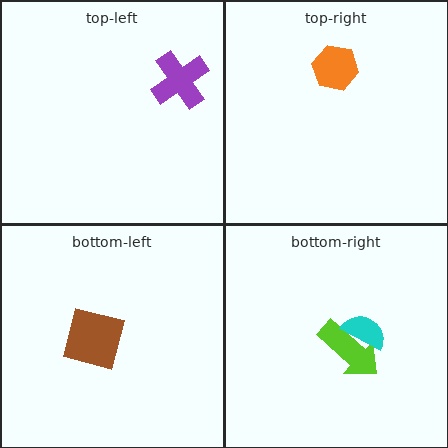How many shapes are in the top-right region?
1.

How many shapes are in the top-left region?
1.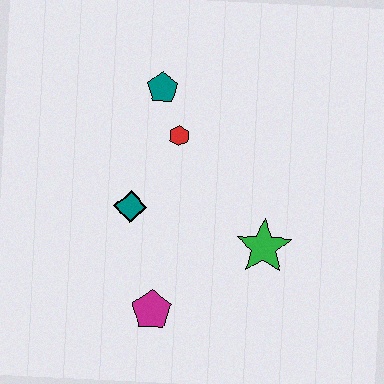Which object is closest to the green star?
The magenta pentagon is closest to the green star.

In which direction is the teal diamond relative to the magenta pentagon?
The teal diamond is above the magenta pentagon.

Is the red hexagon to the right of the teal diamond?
Yes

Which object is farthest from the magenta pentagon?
The teal pentagon is farthest from the magenta pentagon.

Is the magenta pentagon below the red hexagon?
Yes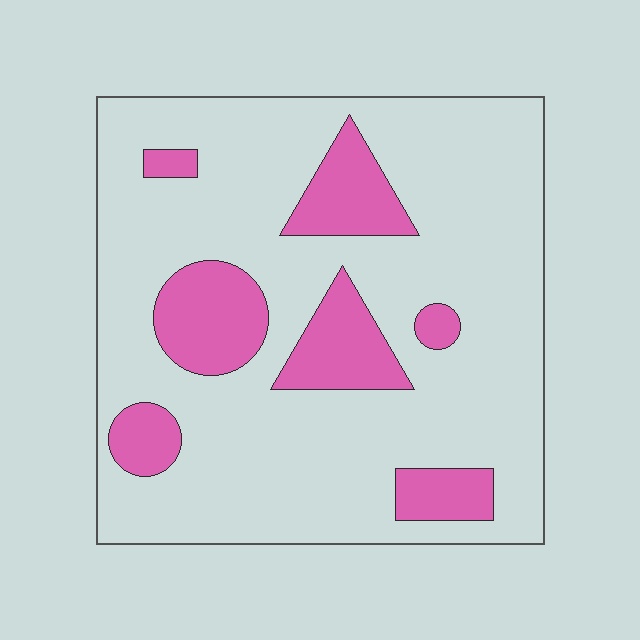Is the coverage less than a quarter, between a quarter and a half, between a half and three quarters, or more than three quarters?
Less than a quarter.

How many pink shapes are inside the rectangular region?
7.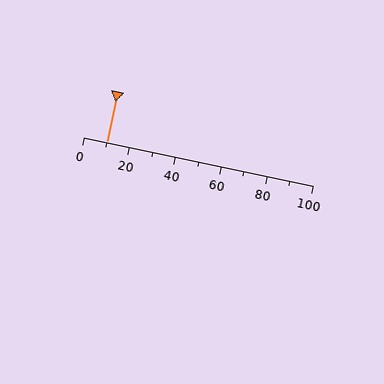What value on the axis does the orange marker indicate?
The marker indicates approximately 10.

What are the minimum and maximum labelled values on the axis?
The axis runs from 0 to 100.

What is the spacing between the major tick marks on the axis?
The major ticks are spaced 20 apart.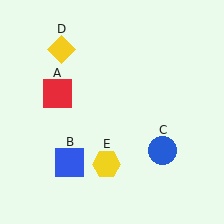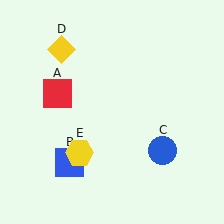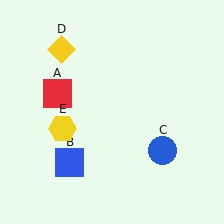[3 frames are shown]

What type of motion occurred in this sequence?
The yellow hexagon (object E) rotated clockwise around the center of the scene.